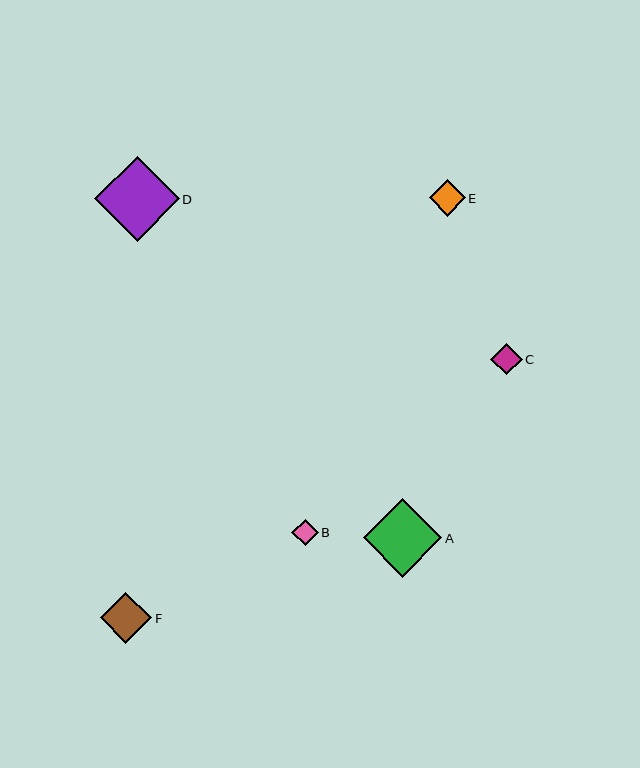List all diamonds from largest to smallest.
From largest to smallest: D, A, F, E, C, B.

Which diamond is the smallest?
Diamond B is the smallest with a size of approximately 26 pixels.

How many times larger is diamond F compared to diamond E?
Diamond F is approximately 1.4 times the size of diamond E.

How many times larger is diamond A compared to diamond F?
Diamond A is approximately 1.5 times the size of diamond F.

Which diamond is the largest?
Diamond D is the largest with a size of approximately 84 pixels.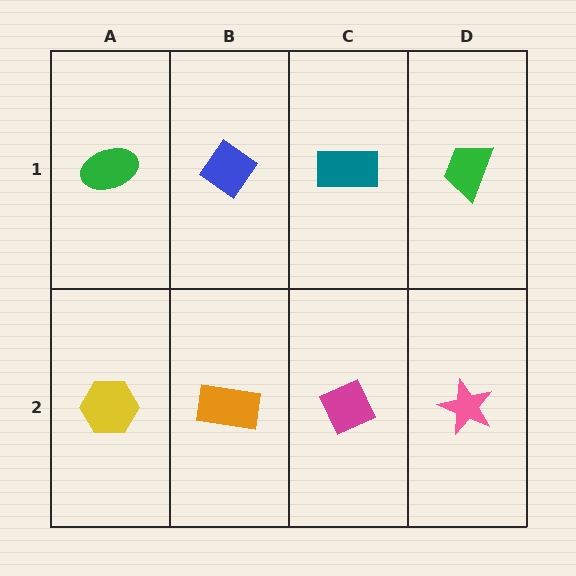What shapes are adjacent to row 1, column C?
A magenta diamond (row 2, column C), a blue diamond (row 1, column B), a green trapezoid (row 1, column D).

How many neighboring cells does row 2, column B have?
3.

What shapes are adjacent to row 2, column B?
A blue diamond (row 1, column B), a yellow hexagon (row 2, column A), a magenta diamond (row 2, column C).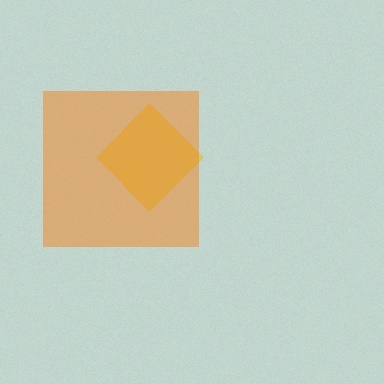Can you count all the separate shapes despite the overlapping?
Yes, there are 2 separate shapes.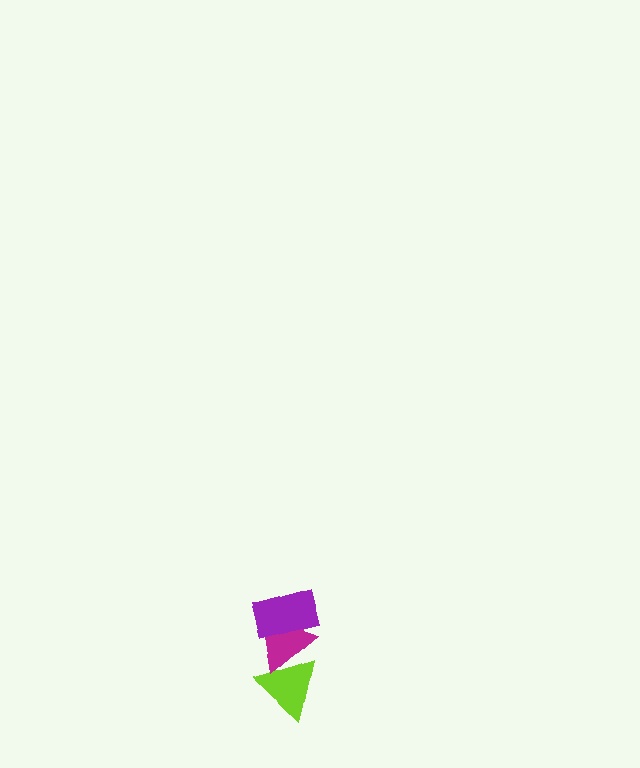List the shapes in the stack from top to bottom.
From top to bottom: the purple rectangle, the magenta triangle, the lime triangle.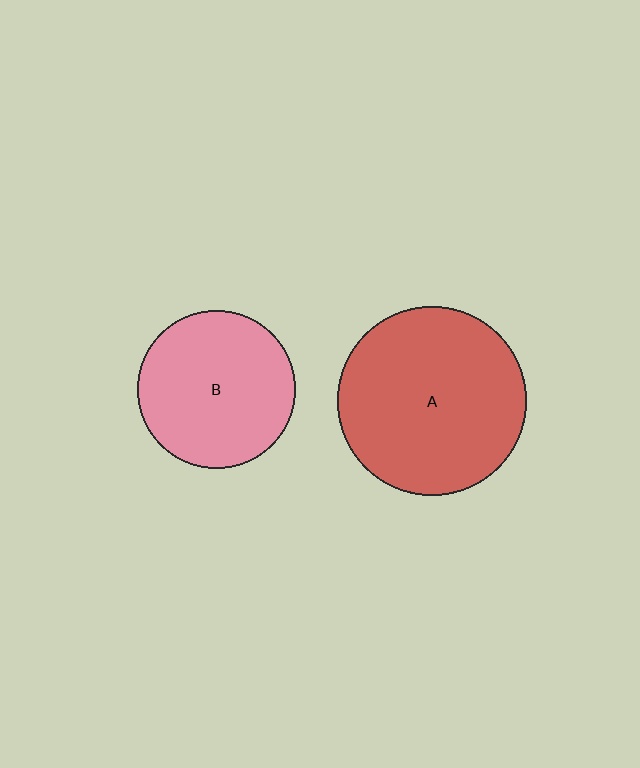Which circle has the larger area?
Circle A (red).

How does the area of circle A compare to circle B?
Approximately 1.4 times.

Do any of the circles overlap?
No, none of the circles overlap.